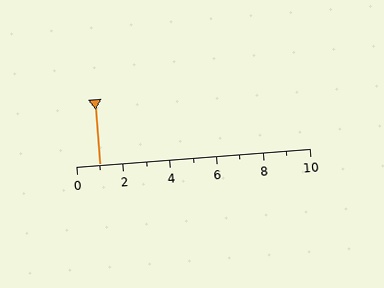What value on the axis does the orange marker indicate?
The marker indicates approximately 1.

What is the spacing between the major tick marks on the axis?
The major ticks are spaced 2 apart.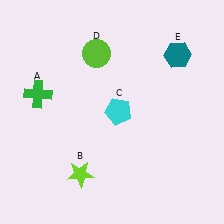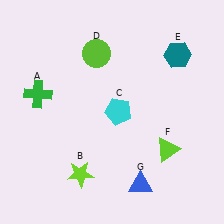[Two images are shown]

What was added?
A lime triangle (F), a blue triangle (G) were added in Image 2.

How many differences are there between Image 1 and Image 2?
There are 2 differences between the two images.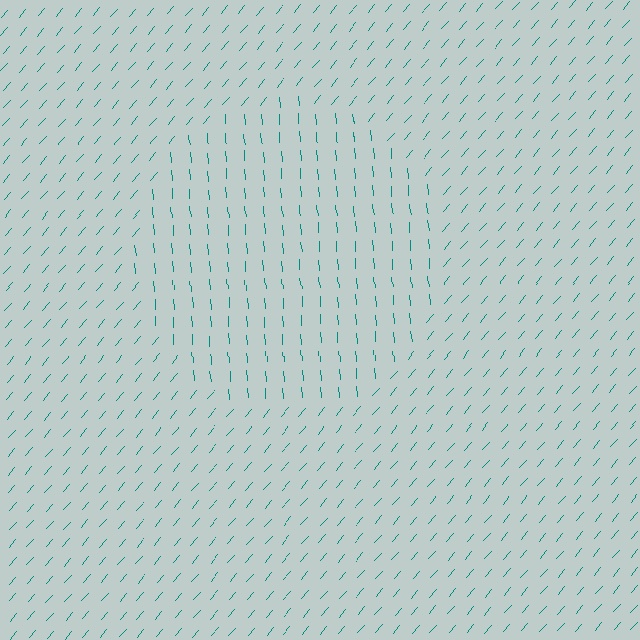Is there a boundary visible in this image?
Yes, there is a texture boundary formed by a change in line orientation.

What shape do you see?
I see a circle.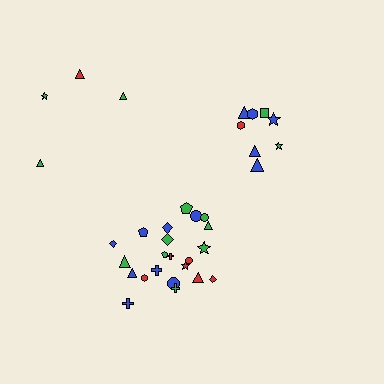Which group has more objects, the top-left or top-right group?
The top-right group.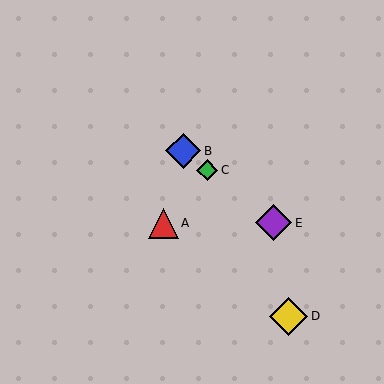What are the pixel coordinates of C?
Object C is at (207, 170).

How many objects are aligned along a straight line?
3 objects (B, C, E) are aligned along a straight line.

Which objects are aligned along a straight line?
Objects B, C, E are aligned along a straight line.